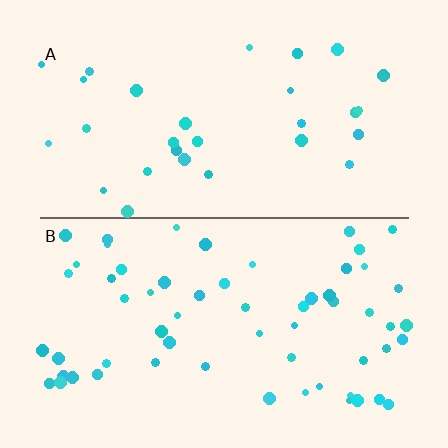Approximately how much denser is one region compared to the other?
Approximately 2.0× — region B over region A.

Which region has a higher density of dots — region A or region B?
B (the bottom).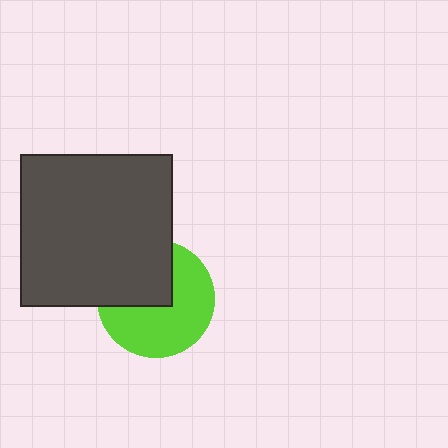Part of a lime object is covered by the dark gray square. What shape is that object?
It is a circle.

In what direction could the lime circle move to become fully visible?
The lime circle could move toward the lower-right. That would shift it out from behind the dark gray square entirely.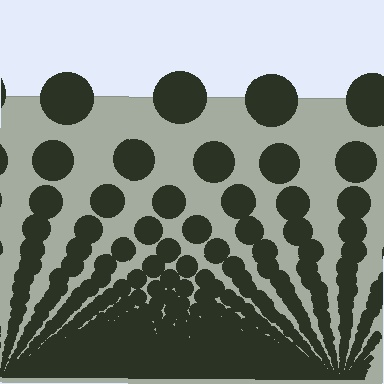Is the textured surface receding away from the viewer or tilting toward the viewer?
The surface appears to tilt toward the viewer. Texture elements get larger and sparser toward the top.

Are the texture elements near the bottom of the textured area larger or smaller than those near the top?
Smaller. The gradient is inverted — elements near the bottom are smaller and denser.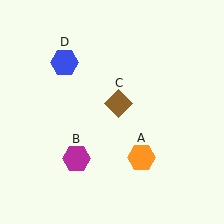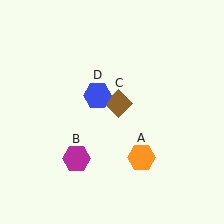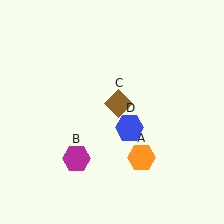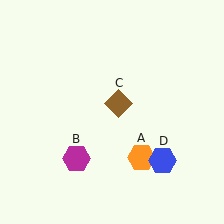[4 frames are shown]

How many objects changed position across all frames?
1 object changed position: blue hexagon (object D).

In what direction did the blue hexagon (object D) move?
The blue hexagon (object D) moved down and to the right.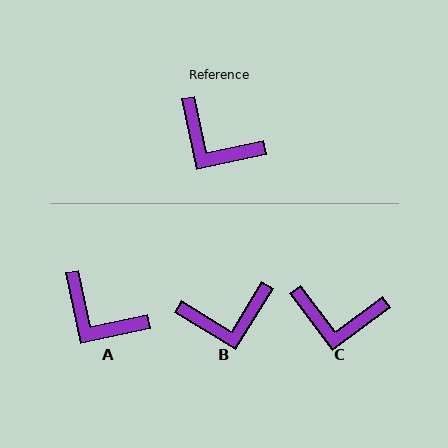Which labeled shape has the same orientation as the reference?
A.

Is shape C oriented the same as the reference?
No, it is off by about 25 degrees.